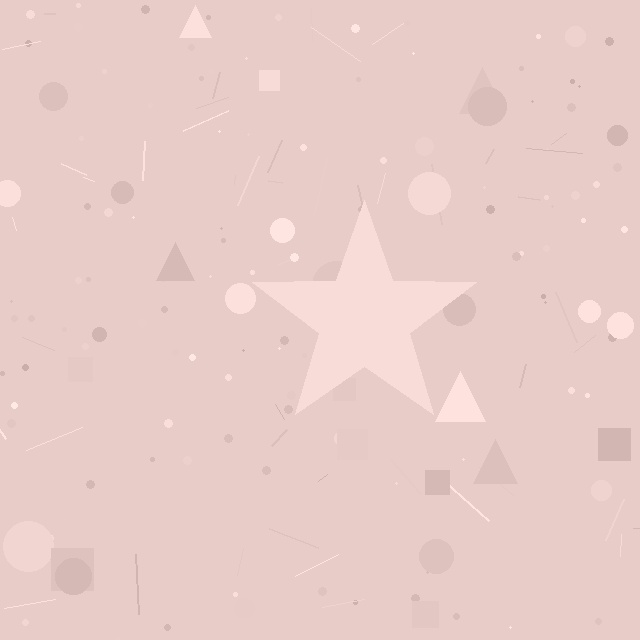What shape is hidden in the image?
A star is hidden in the image.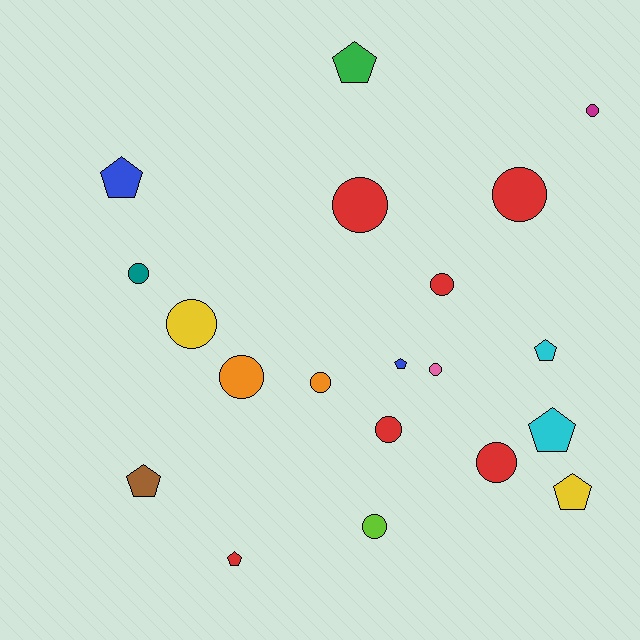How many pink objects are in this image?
There is 1 pink object.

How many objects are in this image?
There are 20 objects.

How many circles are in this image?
There are 12 circles.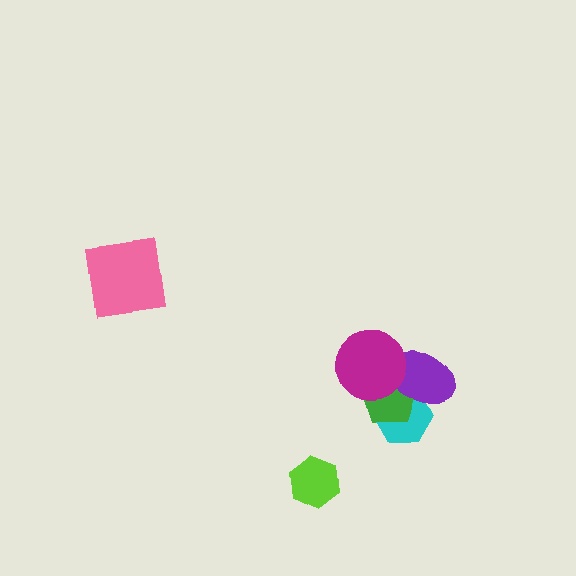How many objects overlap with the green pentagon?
3 objects overlap with the green pentagon.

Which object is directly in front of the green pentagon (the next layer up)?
The purple ellipse is directly in front of the green pentagon.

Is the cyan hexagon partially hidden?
Yes, it is partially covered by another shape.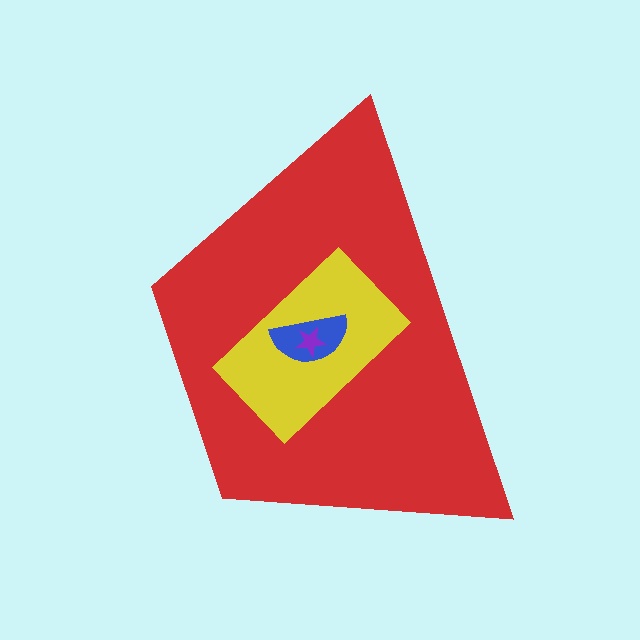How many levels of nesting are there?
4.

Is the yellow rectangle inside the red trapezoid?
Yes.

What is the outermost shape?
The red trapezoid.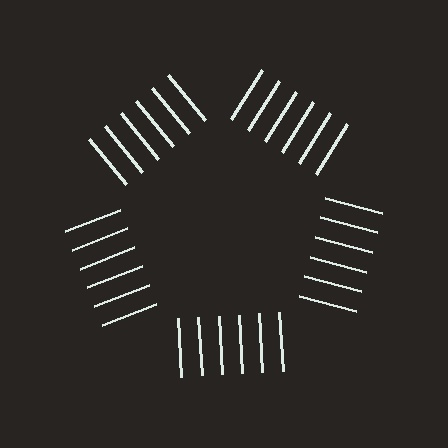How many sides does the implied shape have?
5 sides — the line-ends trace a pentagon.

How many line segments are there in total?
30 — 6 along each of the 5 edges.